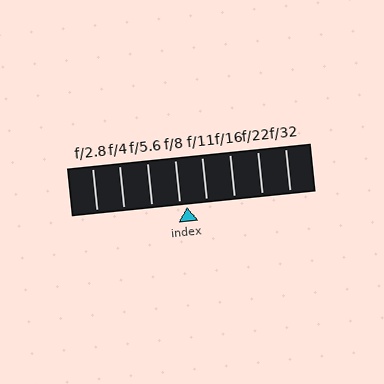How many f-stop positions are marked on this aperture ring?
There are 8 f-stop positions marked.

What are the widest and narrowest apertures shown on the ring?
The widest aperture shown is f/2.8 and the narrowest is f/32.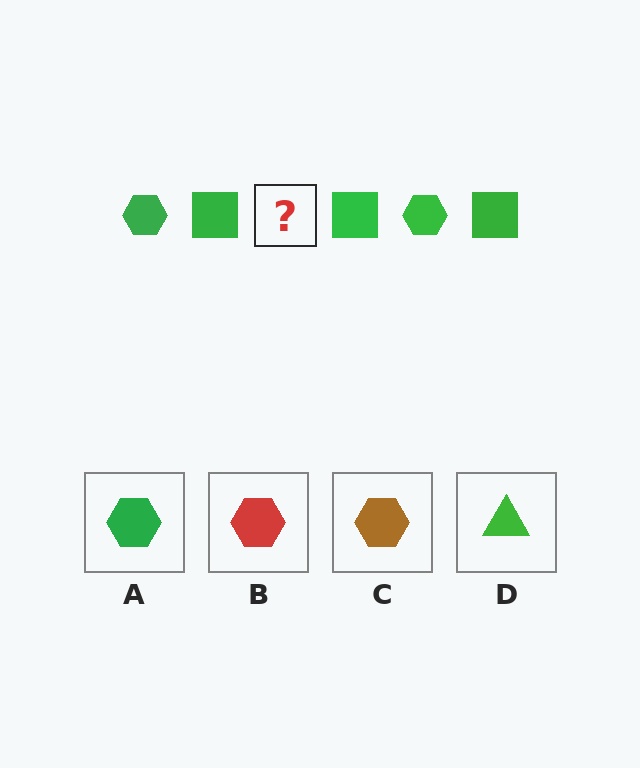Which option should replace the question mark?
Option A.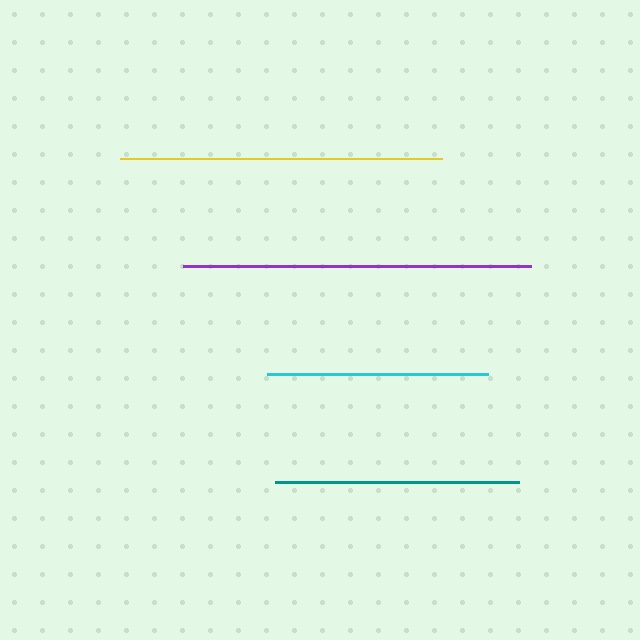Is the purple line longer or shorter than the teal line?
The purple line is longer than the teal line.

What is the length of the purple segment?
The purple segment is approximately 347 pixels long.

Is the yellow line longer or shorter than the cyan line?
The yellow line is longer than the cyan line.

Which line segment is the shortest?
The cyan line is the shortest at approximately 221 pixels.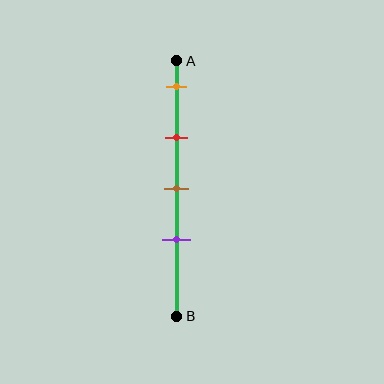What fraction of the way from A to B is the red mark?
The red mark is approximately 30% (0.3) of the way from A to B.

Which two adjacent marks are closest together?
The brown and purple marks are the closest adjacent pair.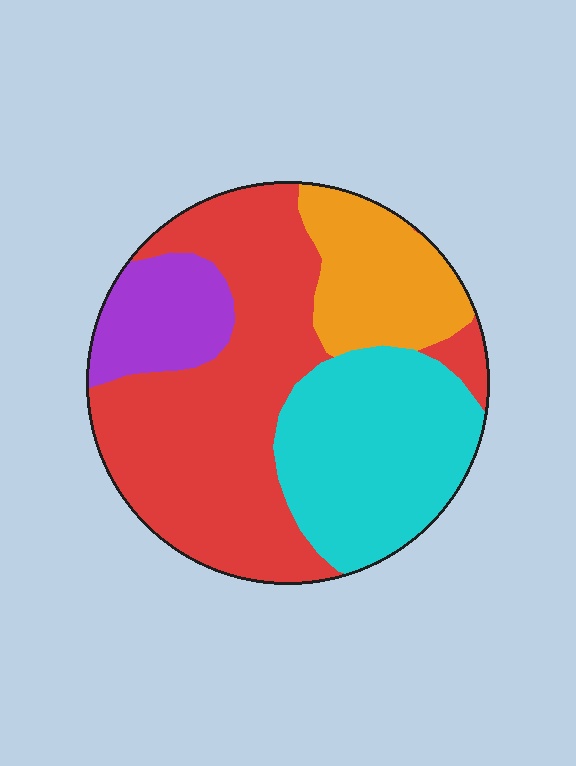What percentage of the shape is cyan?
Cyan covers 27% of the shape.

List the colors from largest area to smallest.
From largest to smallest: red, cyan, orange, purple.